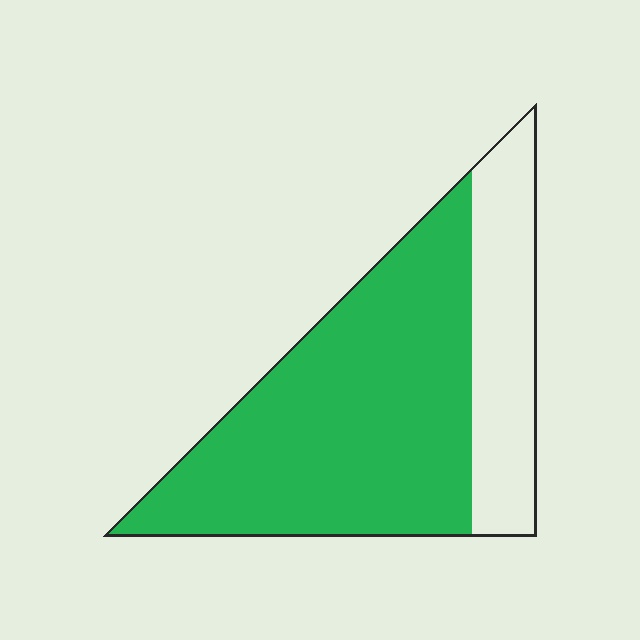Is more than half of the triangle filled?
Yes.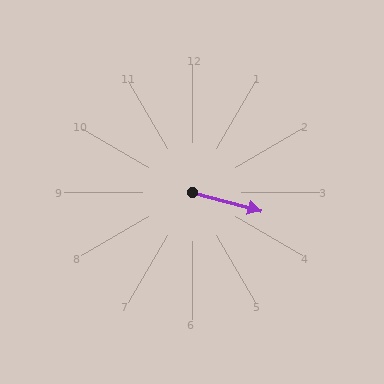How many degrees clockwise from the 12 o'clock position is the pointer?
Approximately 105 degrees.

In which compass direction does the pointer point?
East.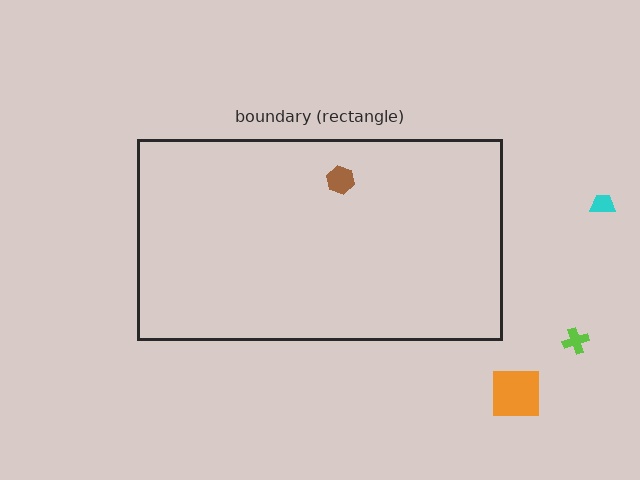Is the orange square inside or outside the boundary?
Outside.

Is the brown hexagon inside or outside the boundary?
Inside.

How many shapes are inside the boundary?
1 inside, 3 outside.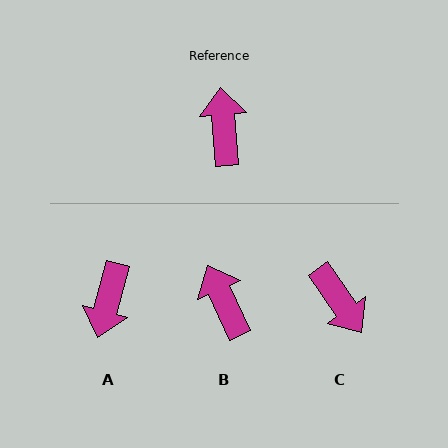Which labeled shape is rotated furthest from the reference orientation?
A, about 160 degrees away.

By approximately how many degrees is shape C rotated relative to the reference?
Approximately 150 degrees clockwise.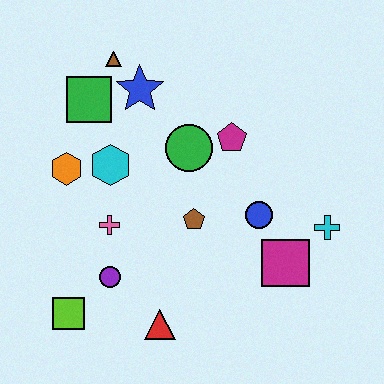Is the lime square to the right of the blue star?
No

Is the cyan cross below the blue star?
Yes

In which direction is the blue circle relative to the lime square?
The blue circle is to the right of the lime square.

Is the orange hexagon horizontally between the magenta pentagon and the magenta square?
No